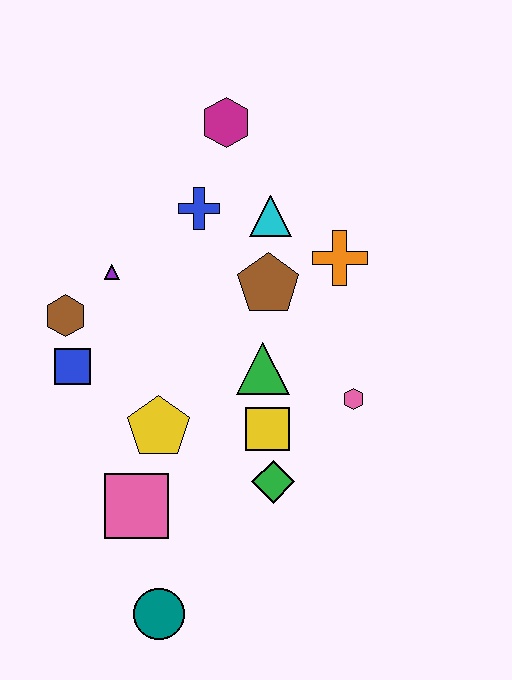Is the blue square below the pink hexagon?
No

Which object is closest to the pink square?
The yellow pentagon is closest to the pink square.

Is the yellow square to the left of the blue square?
No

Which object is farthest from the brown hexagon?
The teal circle is farthest from the brown hexagon.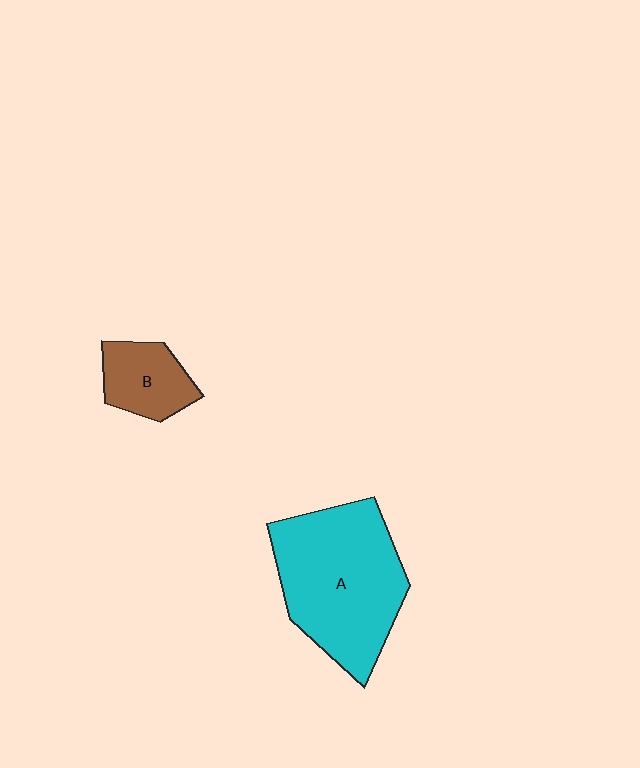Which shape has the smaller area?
Shape B (brown).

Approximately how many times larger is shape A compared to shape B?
Approximately 2.8 times.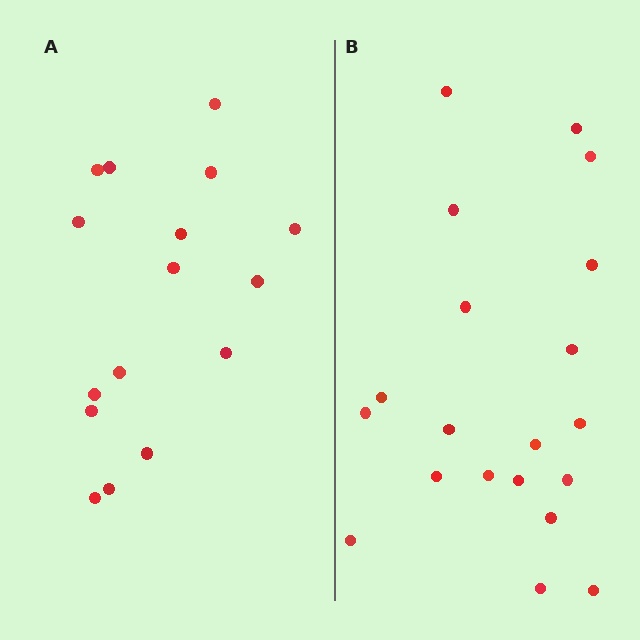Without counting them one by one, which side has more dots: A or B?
Region B (the right region) has more dots.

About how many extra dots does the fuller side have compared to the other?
Region B has about 4 more dots than region A.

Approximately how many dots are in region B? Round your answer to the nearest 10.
About 20 dots.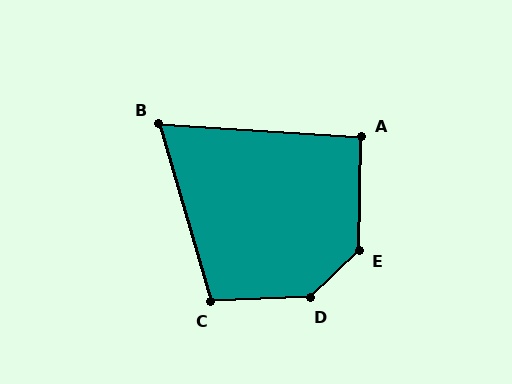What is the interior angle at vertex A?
Approximately 93 degrees (approximately right).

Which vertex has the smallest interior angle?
B, at approximately 70 degrees.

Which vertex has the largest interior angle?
D, at approximately 138 degrees.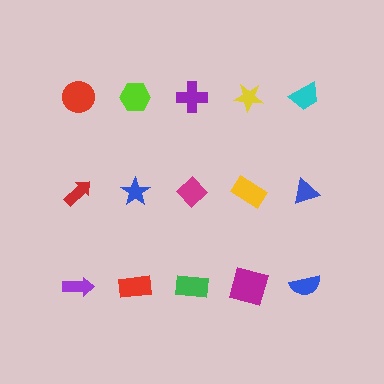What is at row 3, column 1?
A purple arrow.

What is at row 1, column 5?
A cyan trapezoid.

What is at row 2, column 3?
A magenta diamond.